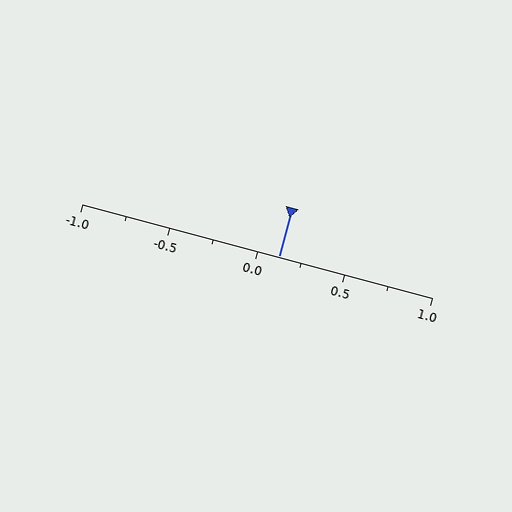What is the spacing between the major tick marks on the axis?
The major ticks are spaced 0.5 apart.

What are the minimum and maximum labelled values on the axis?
The axis runs from -1.0 to 1.0.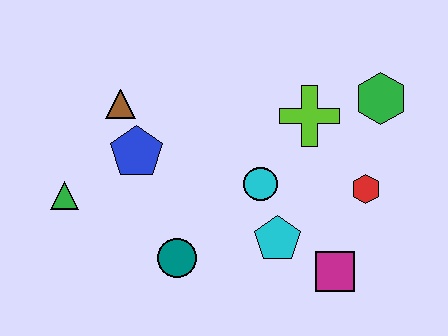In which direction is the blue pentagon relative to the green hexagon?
The blue pentagon is to the left of the green hexagon.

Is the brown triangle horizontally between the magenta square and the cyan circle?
No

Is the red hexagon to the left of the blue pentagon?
No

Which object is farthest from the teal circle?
The green hexagon is farthest from the teal circle.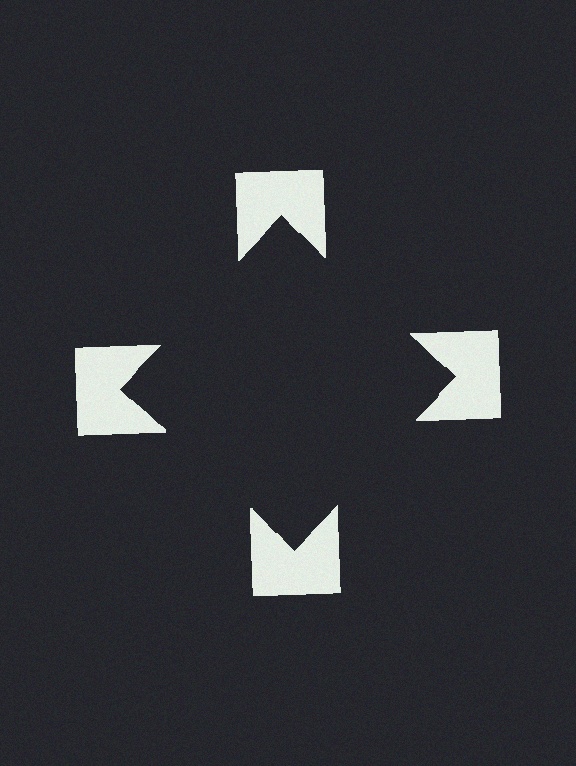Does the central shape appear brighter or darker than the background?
It typically appears slightly darker than the background, even though no actual brightness change is drawn.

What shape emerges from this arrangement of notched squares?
An illusory square — its edges are inferred from the aligned wedge cuts in the notched squares, not physically drawn.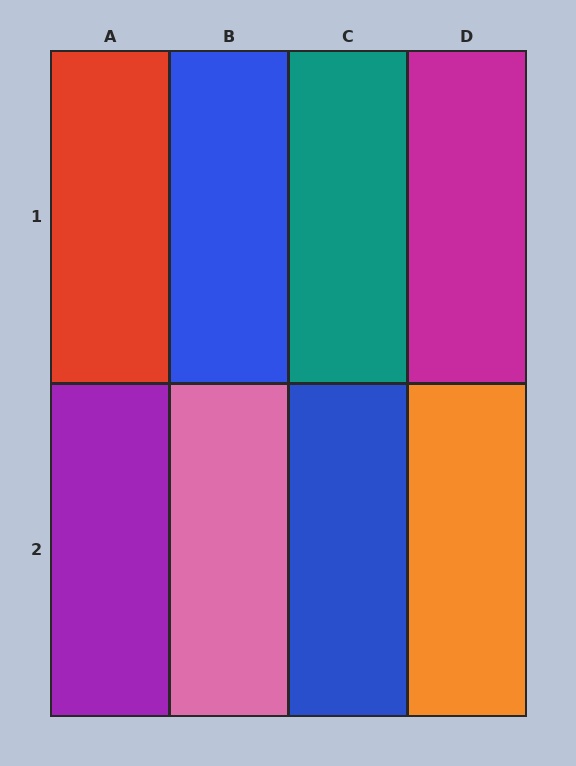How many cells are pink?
1 cell is pink.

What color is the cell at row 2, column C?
Blue.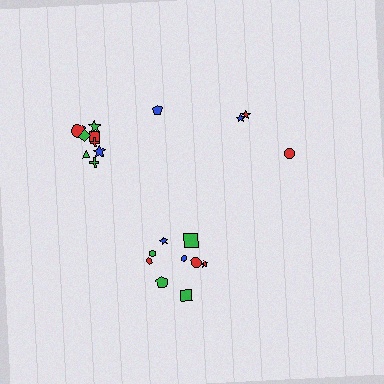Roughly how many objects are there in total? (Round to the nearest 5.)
Roughly 25 objects in total.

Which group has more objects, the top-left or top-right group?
The top-left group.